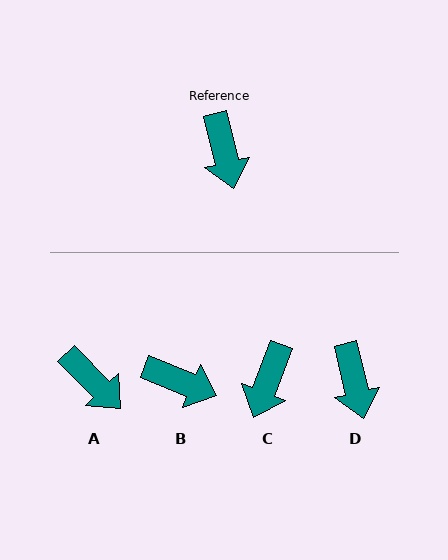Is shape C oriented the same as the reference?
No, it is off by about 34 degrees.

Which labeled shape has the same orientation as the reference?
D.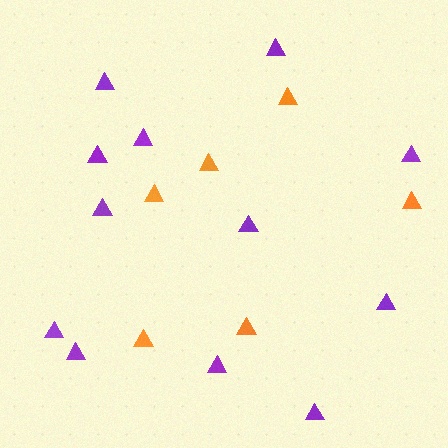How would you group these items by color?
There are 2 groups: one group of purple triangles (12) and one group of orange triangles (6).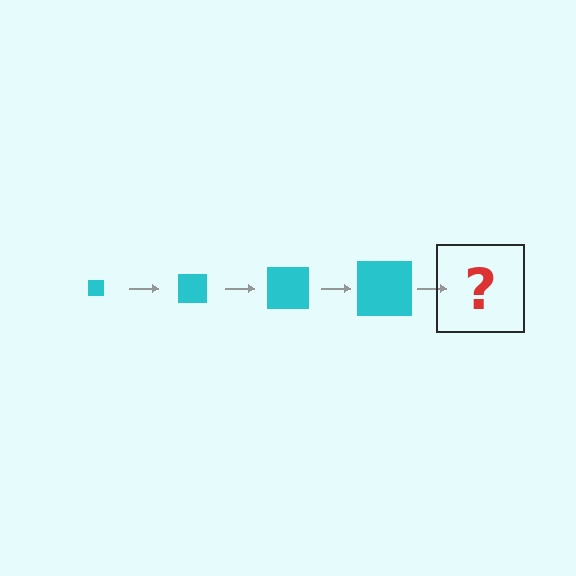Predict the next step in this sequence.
The next step is a cyan square, larger than the previous one.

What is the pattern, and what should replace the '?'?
The pattern is that the square gets progressively larger each step. The '?' should be a cyan square, larger than the previous one.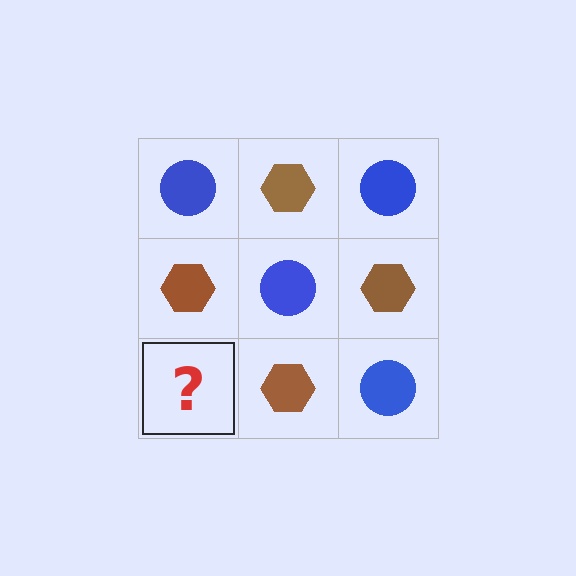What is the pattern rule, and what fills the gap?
The rule is that it alternates blue circle and brown hexagon in a checkerboard pattern. The gap should be filled with a blue circle.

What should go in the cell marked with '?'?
The missing cell should contain a blue circle.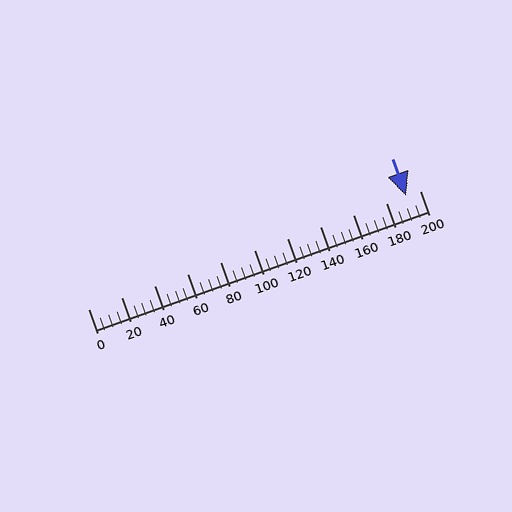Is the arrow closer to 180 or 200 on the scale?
The arrow is closer to 200.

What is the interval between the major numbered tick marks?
The major tick marks are spaced 20 units apart.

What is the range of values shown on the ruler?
The ruler shows values from 0 to 200.